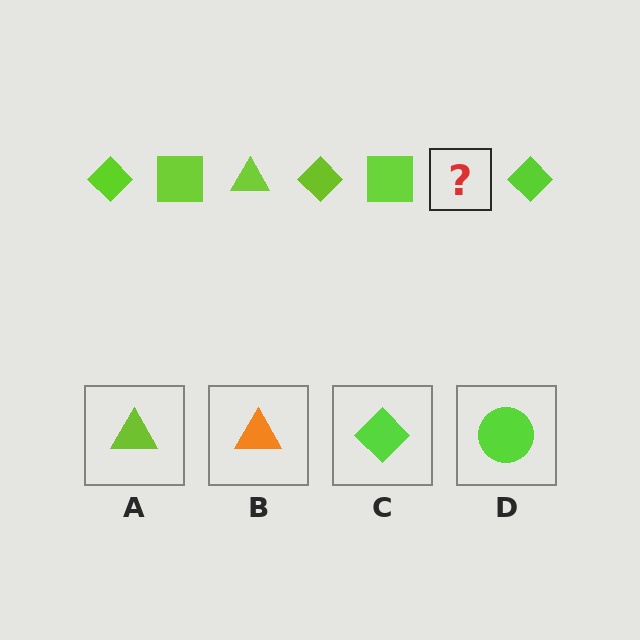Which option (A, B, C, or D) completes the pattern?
A.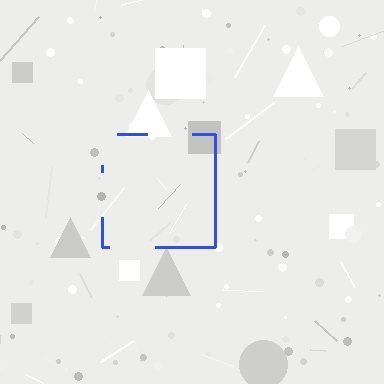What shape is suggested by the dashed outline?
The dashed outline suggests a square.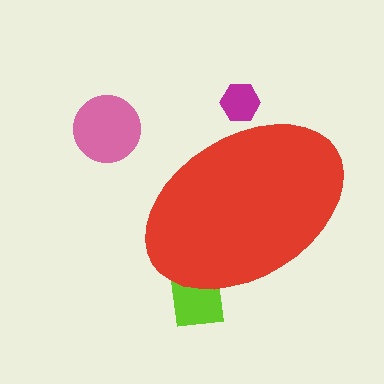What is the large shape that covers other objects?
A red ellipse.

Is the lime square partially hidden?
Yes, the lime square is partially hidden behind the red ellipse.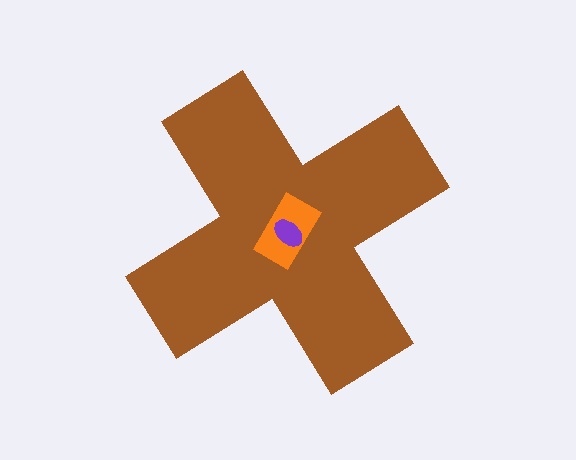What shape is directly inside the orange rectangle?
The purple ellipse.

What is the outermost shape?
The brown cross.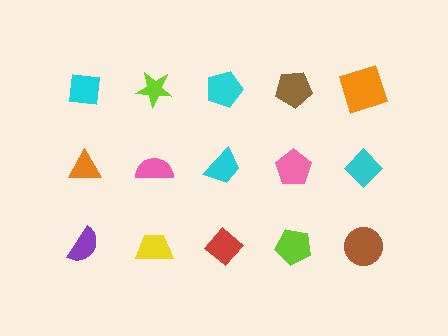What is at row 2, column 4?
A pink pentagon.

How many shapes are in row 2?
5 shapes.